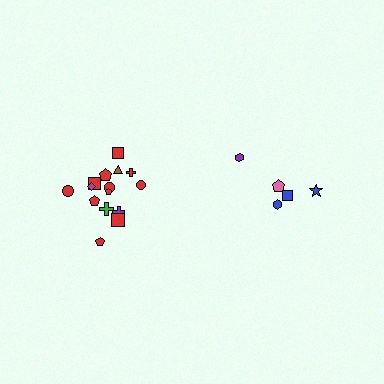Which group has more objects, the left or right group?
The left group.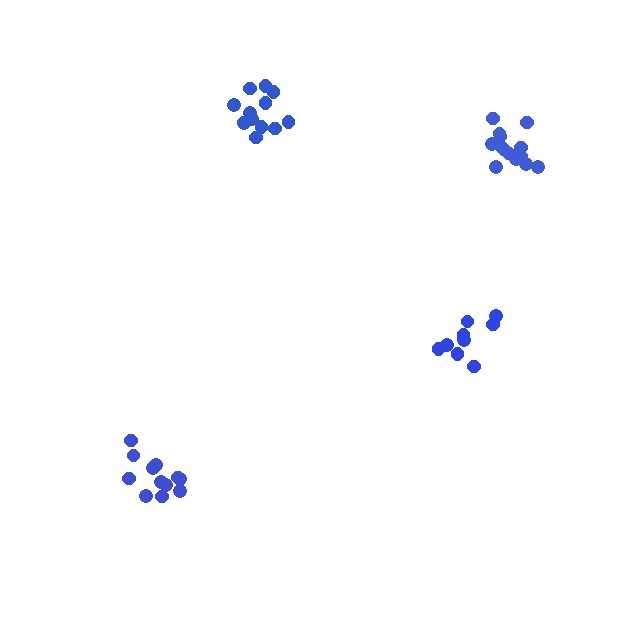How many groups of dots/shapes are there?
There are 4 groups.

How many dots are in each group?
Group 1: 14 dots, Group 2: 13 dots, Group 3: 9 dots, Group 4: 12 dots (48 total).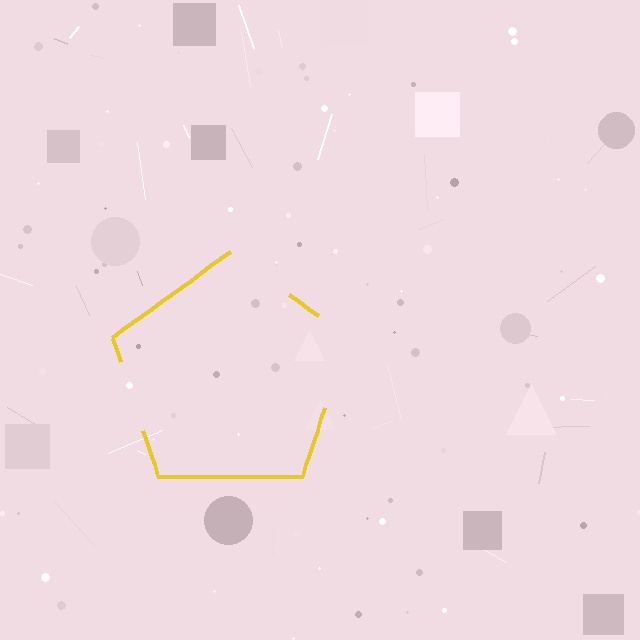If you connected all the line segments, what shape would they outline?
They would outline a pentagon.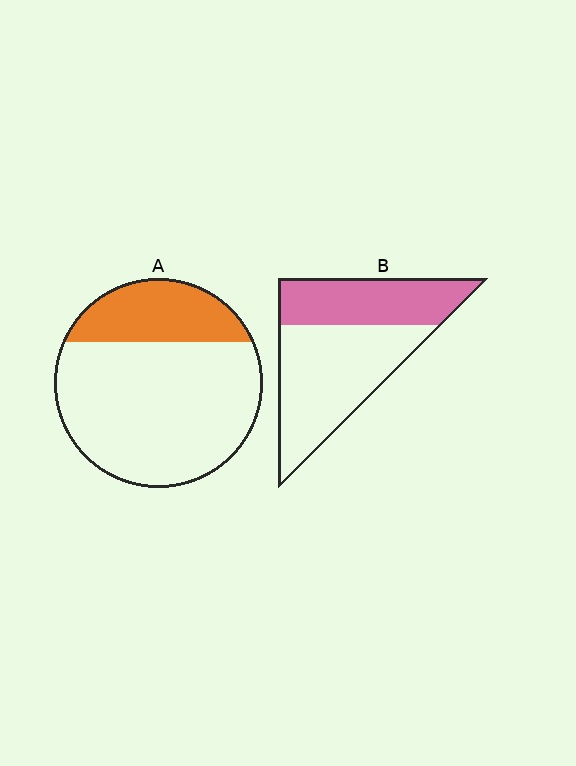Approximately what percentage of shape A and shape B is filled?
A is approximately 25% and B is approximately 40%.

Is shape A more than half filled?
No.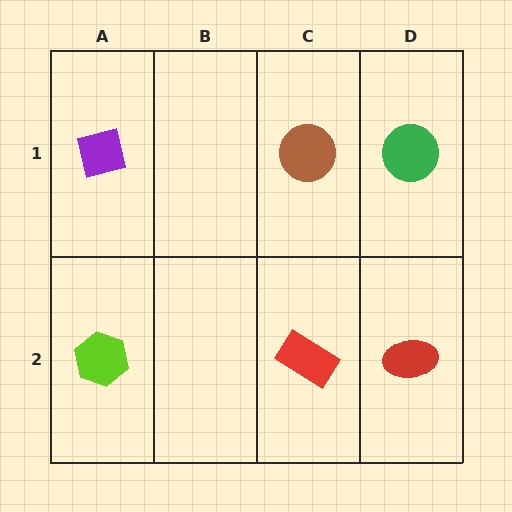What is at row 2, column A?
A lime hexagon.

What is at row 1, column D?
A green circle.